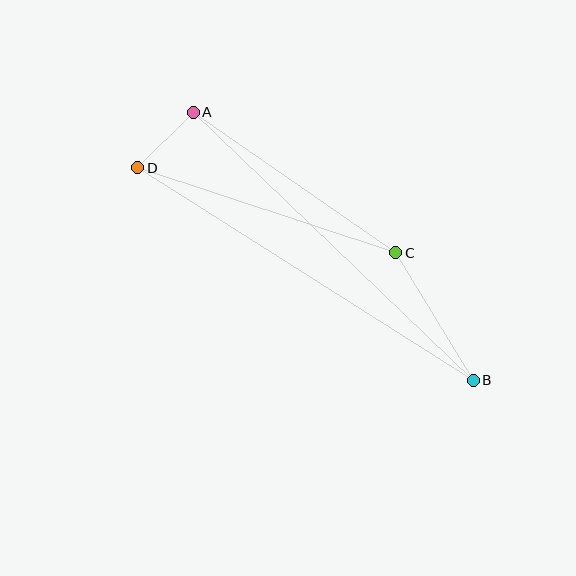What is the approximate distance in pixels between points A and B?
The distance between A and B is approximately 388 pixels.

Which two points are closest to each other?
Points A and D are closest to each other.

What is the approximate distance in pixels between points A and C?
The distance between A and C is approximately 247 pixels.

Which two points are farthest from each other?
Points B and D are farthest from each other.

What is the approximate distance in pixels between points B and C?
The distance between B and C is approximately 149 pixels.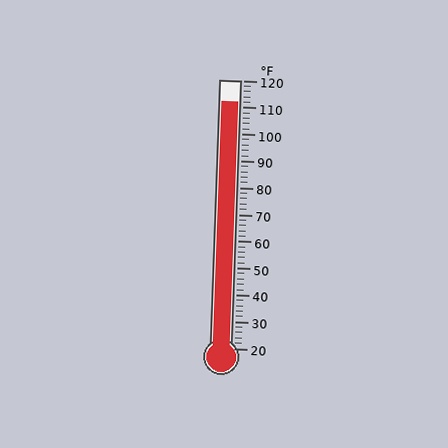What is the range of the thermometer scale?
The thermometer scale ranges from 20°F to 120°F.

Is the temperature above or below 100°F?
The temperature is above 100°F.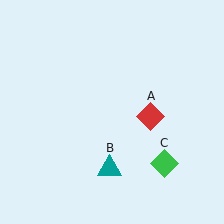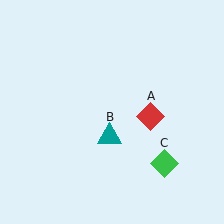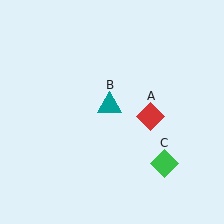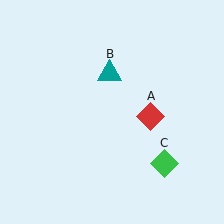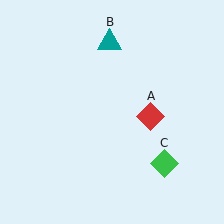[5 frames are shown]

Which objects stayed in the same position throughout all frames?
Red diamond (object A) and green diamond (object C) remained stationary.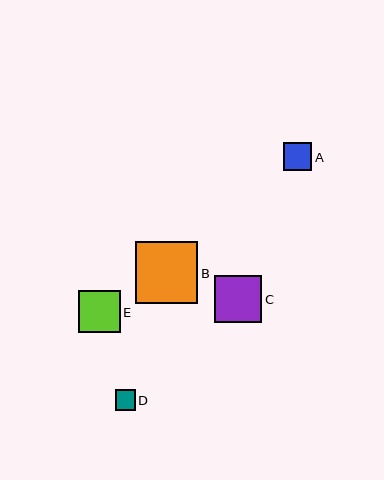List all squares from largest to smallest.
From largest to smallest: B, C, E, A, D.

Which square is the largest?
Square B is the largest with a size of approximately 62 pixels.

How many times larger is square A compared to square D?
Square A is approximately 1.4 times the size of square D.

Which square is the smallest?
Square D is the smallest with a size of approximately 20 pixels.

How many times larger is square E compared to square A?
Square E is approximately 1.5 times the size of square A.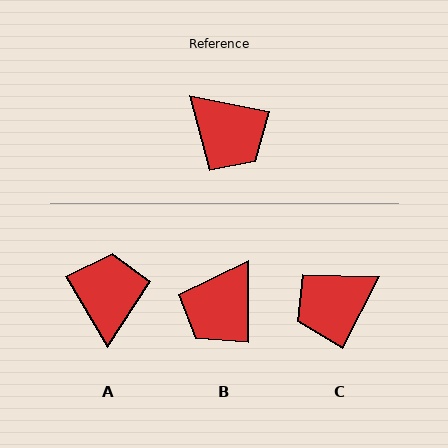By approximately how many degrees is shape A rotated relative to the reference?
Approximately 132 degrees counter-clockwise.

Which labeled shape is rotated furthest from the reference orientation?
A, about 132 degrees away.